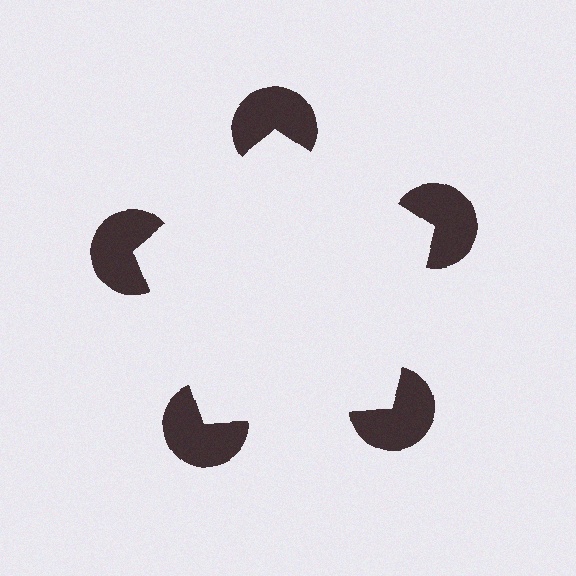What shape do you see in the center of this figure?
An illusory pentagon — its edges are inferred from the aligned wedge cuts in the pac-man discs, not physically drawn.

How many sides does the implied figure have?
5 sides.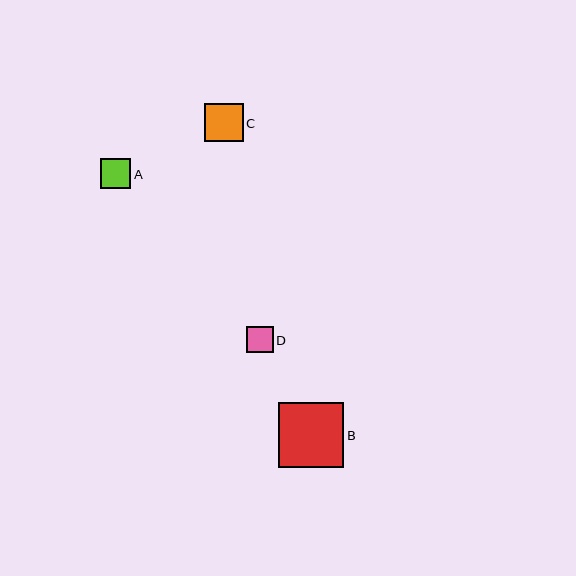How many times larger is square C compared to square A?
Square C is approximately 1.3 times the size of square A.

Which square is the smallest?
Square D is the smallest with a size of approximately 26 pixels.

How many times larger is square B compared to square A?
Square B is approximately 2.2 times the size of square A.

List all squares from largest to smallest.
From largest to smallest: B, C, A, D.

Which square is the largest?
Square B is the largest with a size of approximately 65 pixels.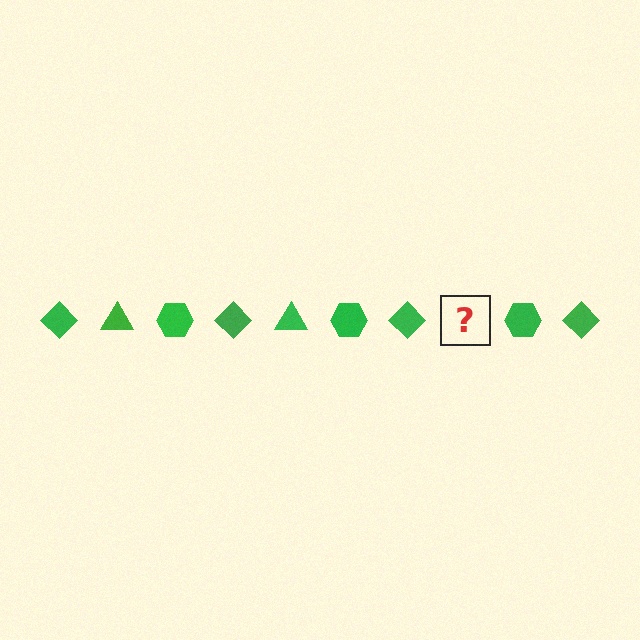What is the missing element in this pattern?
The missing element is a green triangle.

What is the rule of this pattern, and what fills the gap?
The rule is that the pattern cycles through diamond, triangle, hexagon shapes in green. The gap should be filled with a green triangle.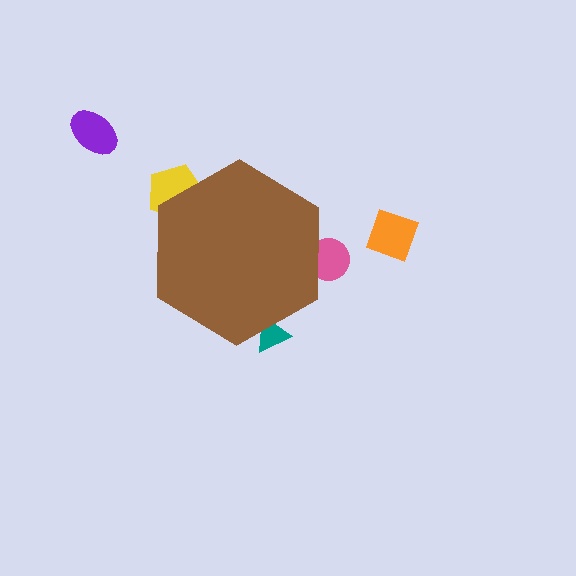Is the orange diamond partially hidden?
No, the orange diamond is fully visible.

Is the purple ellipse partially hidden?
No, the purple ellipse is fully visible.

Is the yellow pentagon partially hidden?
Yes, the yellow pentagon is partially hidden behind the brown hexagon.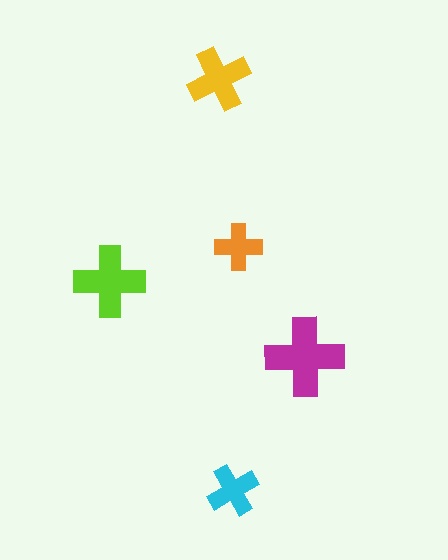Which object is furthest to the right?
The magenta cross is rightmost.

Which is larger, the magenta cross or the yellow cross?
The magenta one.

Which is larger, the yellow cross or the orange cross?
The yellow one.